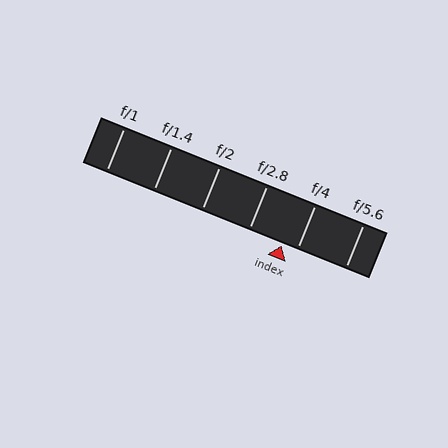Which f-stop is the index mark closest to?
The index mark is closest to f/4.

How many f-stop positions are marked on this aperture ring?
There are 6 f-stop positions marked.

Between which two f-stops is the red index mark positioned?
The index mark is between f/2.8 and f/4.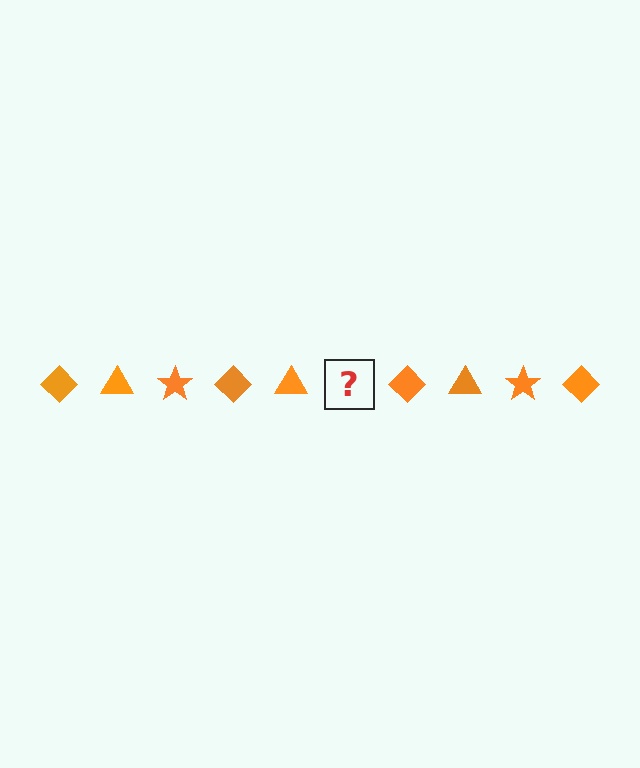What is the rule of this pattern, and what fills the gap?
The rule is that the pattern cycles through diamond, triangle, star shapes in orange. The gap should be filled with an orange star.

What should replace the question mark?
The question mark should be replaced with an orange star.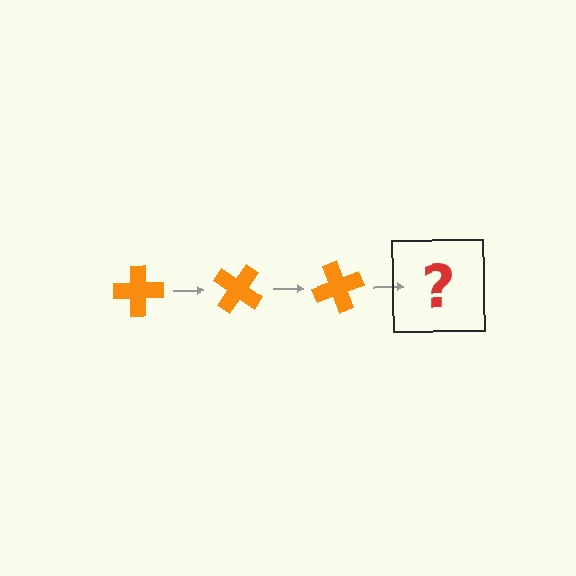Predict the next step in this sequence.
The next step is an orange cross rotated 105 degrees.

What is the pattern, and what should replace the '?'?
The pattern is that the cross rotates 35 degrees each step. The '?' should be an orange cross rotated 105 degrees.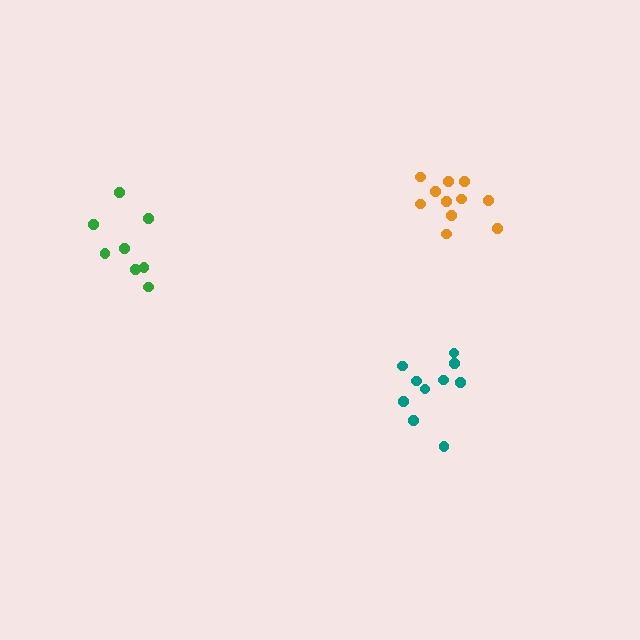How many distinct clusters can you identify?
There are 3 distinct clusters.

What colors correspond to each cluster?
The clusters are colored: green, teal, orange.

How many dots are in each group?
Group 1: 8 dots, Group 2: 10 dots, Group 3: 11 dots (29 total).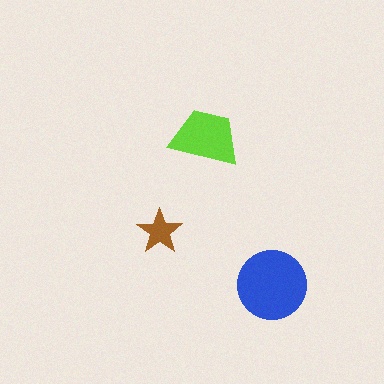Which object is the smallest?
The brown star.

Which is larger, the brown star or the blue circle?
The blue circle.